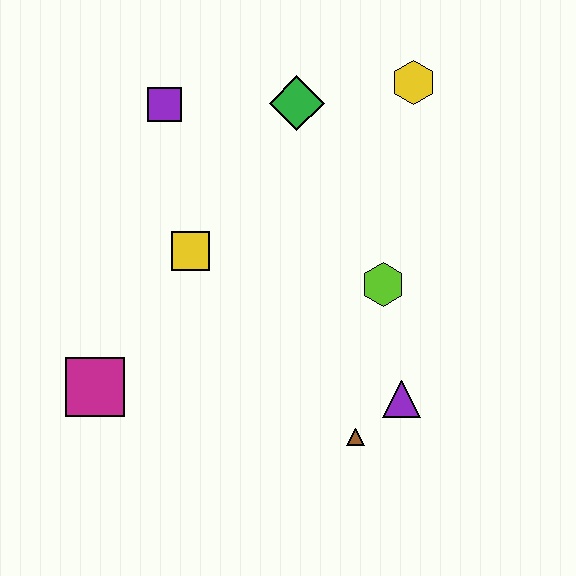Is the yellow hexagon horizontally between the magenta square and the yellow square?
No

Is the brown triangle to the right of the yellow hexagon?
No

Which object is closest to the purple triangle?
The brown triangle is closest to the purple triangle.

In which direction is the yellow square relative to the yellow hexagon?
The yellow square is to the left of the yellow hexagon.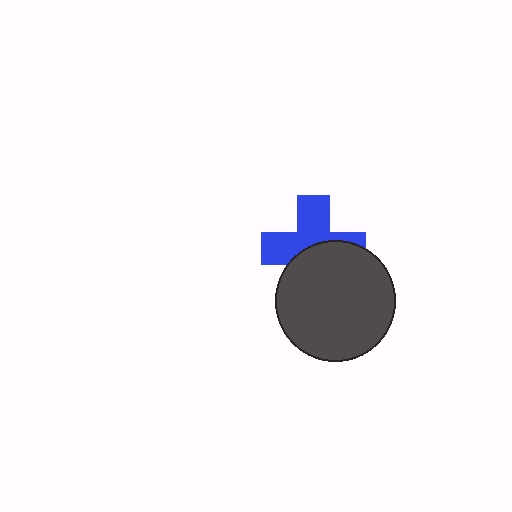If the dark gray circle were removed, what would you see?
You would see the complete blue cross.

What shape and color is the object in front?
The object in front is a dark gray circle.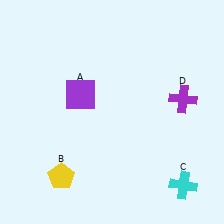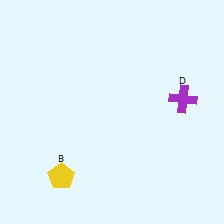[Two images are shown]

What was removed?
The purple square (A), the cyan cross (C) were removed in Image 2.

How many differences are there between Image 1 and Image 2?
There are 2 differences between the two images.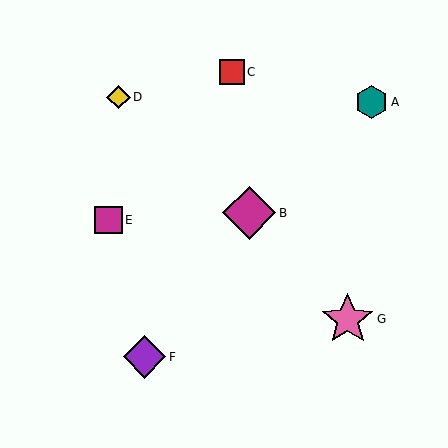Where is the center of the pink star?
The center of the pink star is at (348, 319).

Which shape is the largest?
The magenta diamond (labeled B) is the largest.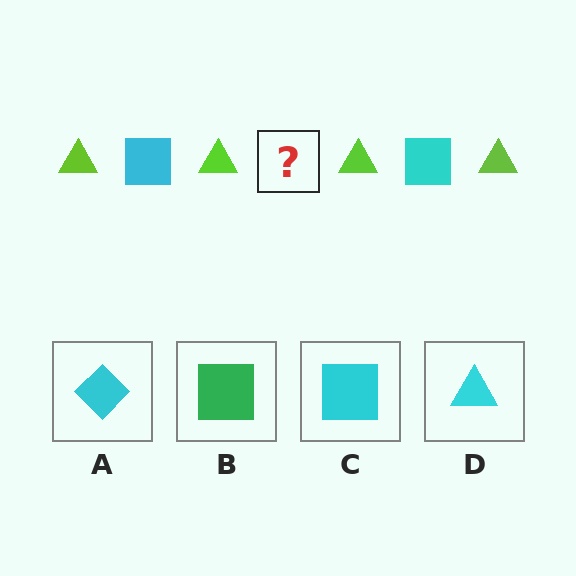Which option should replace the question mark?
Option C.